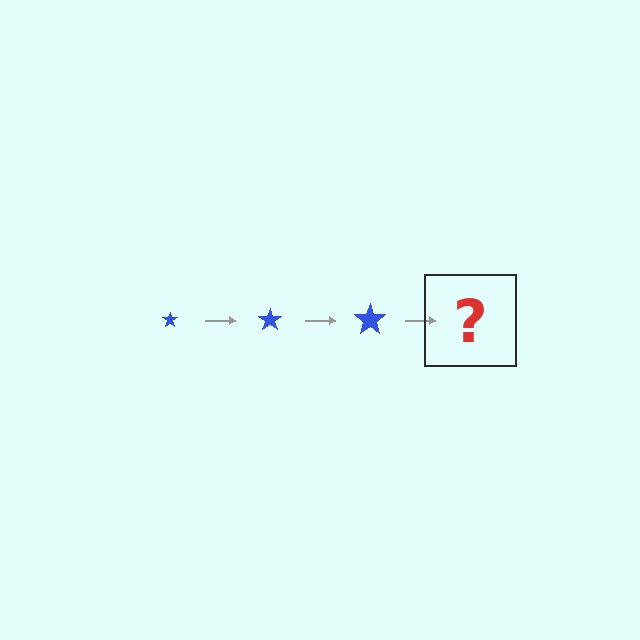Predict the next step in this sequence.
The next step is a blue star, larger than the previous one.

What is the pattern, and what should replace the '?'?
The pattern is that the star gets progressively larger each step. The '?' should be a blue star, larger than the previous one.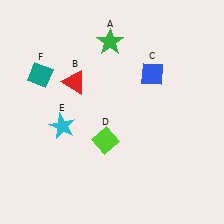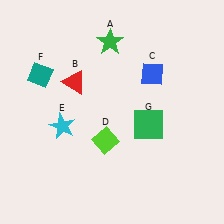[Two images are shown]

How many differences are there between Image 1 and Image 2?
There is 1 difference between the two images.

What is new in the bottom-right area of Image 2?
A green square (G) was added in the bottom-right area of Image 2.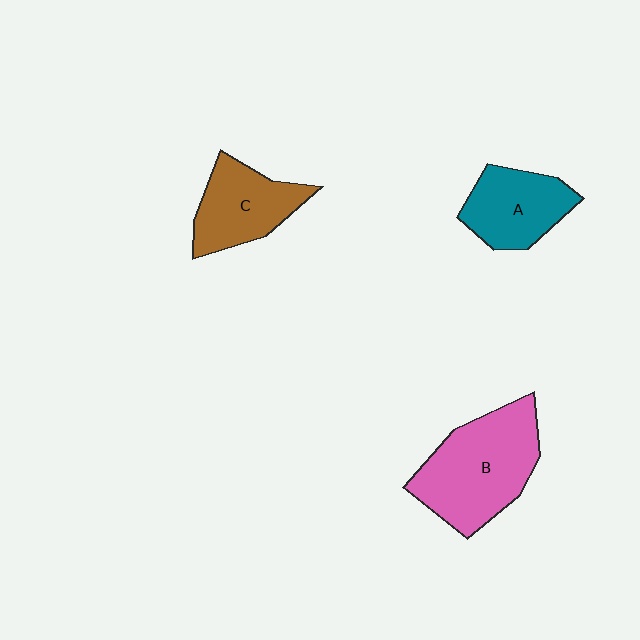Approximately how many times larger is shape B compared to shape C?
Approximately 1.5 times.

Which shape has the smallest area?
Shape A (teal).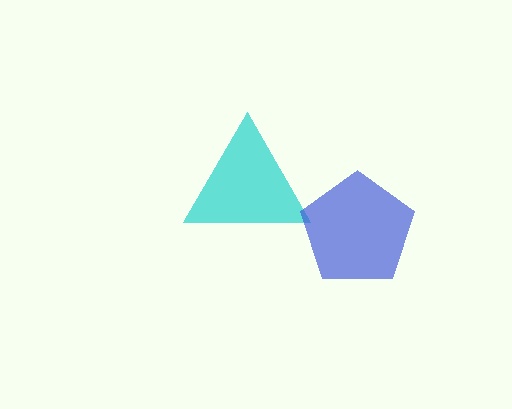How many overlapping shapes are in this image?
There are 2 overlapping shapes in the image.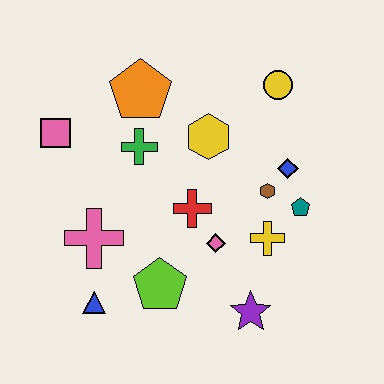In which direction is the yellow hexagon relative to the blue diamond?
The yellow hexagon is to the left of the blue diamond.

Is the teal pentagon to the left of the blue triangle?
No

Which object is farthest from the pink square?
The purple star is farthest from the pink square.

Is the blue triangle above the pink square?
No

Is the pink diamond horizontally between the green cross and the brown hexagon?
Yes